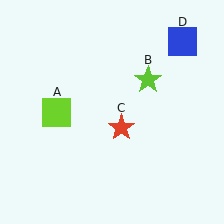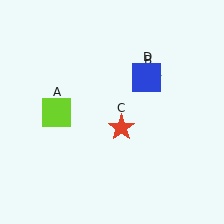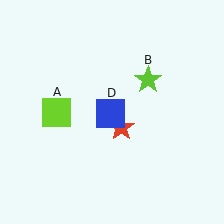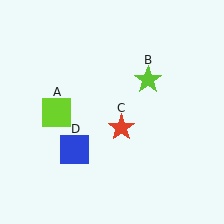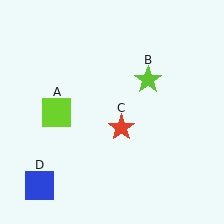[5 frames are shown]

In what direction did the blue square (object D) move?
The blue square (object D) moved down and to the left.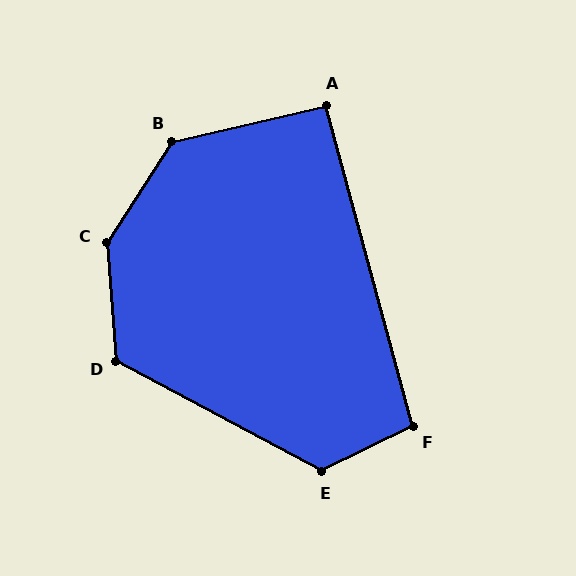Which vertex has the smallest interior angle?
A, at approximately 92 degrees.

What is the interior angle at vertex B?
Approximately 136 degrees (obtuse).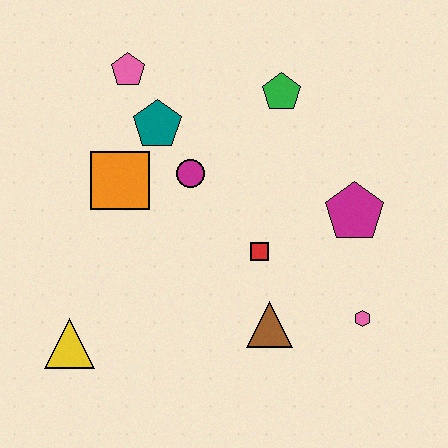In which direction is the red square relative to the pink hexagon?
The red square is to the left of the pink hexagon.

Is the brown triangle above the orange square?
No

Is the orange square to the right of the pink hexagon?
No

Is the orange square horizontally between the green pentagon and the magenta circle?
No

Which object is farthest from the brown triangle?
The pink pentagon is farthest from the brown triangle.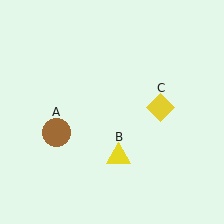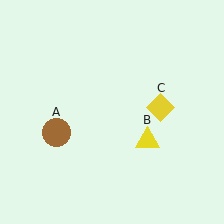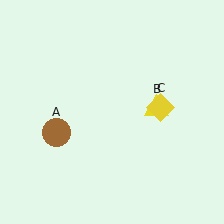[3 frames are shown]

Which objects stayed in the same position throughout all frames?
Brown circle (object A) and yellow diamond (object C) remained stationary.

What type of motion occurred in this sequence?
The yellow triangle (object B) rotated counterclockwise around the center of the scene.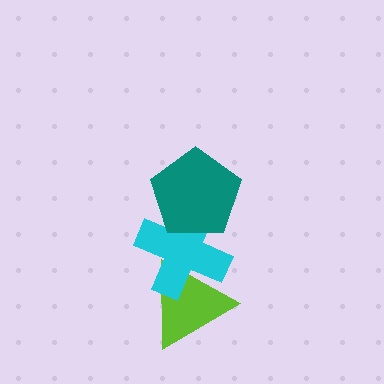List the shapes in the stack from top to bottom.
From top to bottom: the teal pentagon, the cyan cross, the lime triangle.